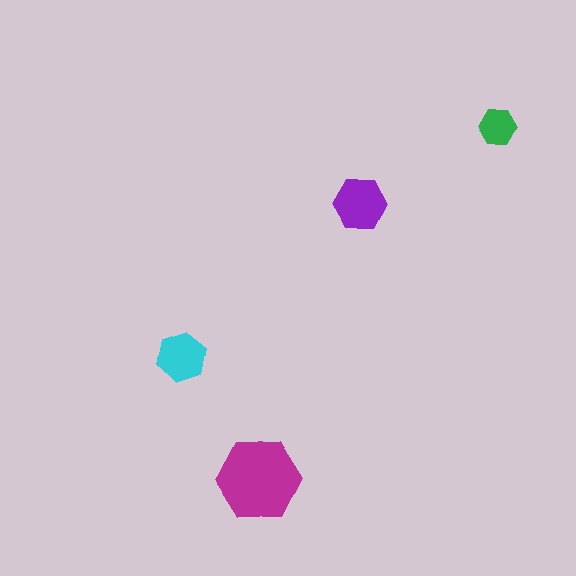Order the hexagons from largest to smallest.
the magenta one, the purple one, the cyan one, the green one.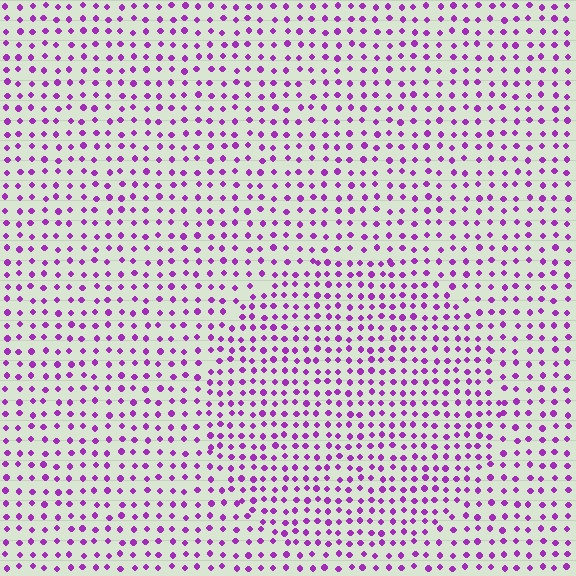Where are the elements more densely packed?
The elements are more densely packed inside the circle boundary.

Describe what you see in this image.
The image contains small purple elements arranged at two different densities. A circle-shaped region is visible where the elements are more densely packed than the surrounding area.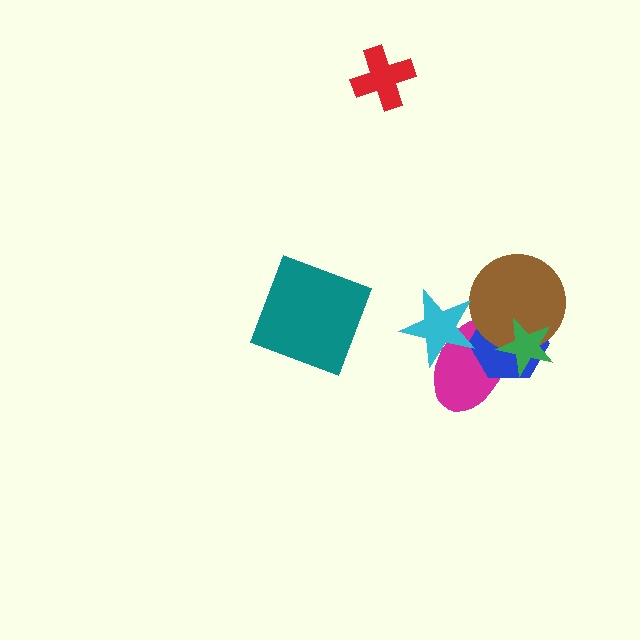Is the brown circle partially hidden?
Yes, it is partially covered by another shape.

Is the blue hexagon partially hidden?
Yes, it is partially covered by another shape.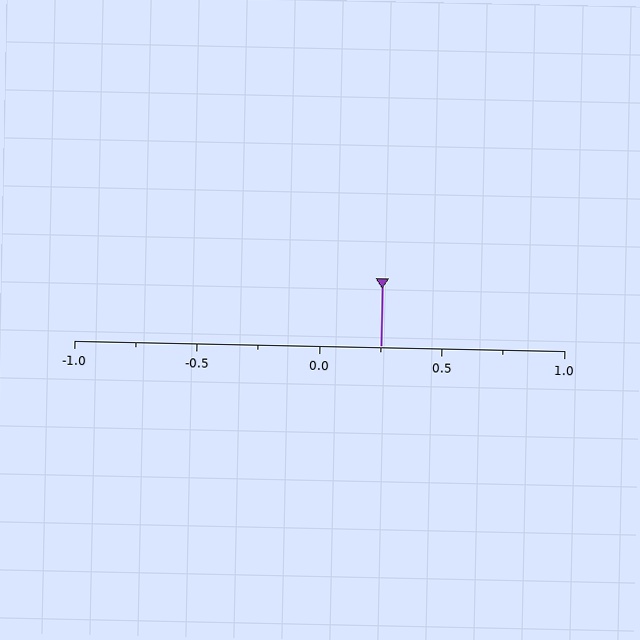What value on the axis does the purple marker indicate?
The marker indicates approximately 0.25.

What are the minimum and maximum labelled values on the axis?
The axis runs from -1.0 to 1.0.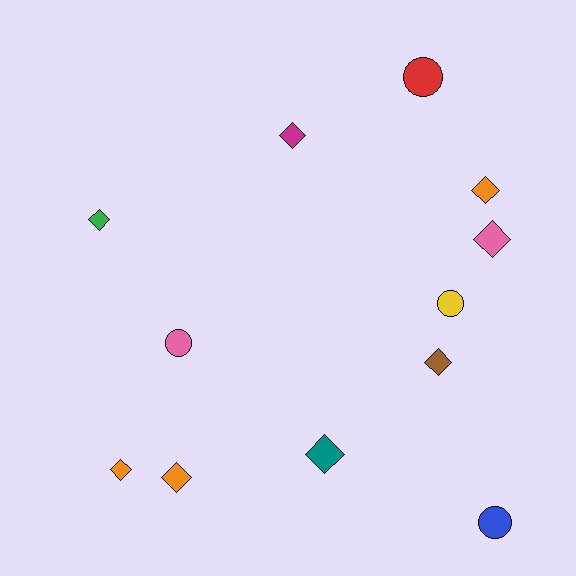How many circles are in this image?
There are 4 circles.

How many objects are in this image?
There are 12 objects.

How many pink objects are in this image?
There are 2 pink objects.